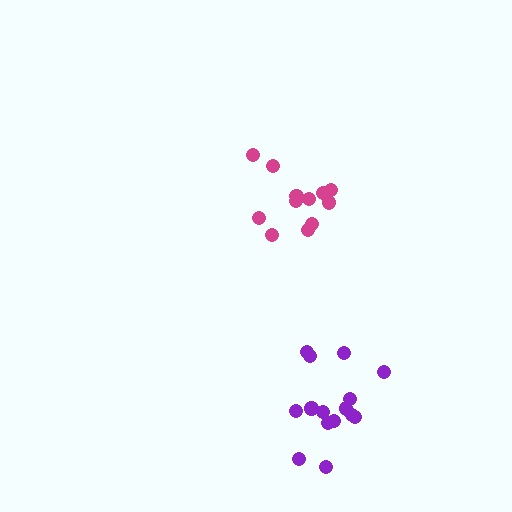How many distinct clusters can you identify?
There are 2 distinct clusters.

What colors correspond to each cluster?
The clusters are colored: magenta, purple.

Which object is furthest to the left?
The magenta cluster is leftmost.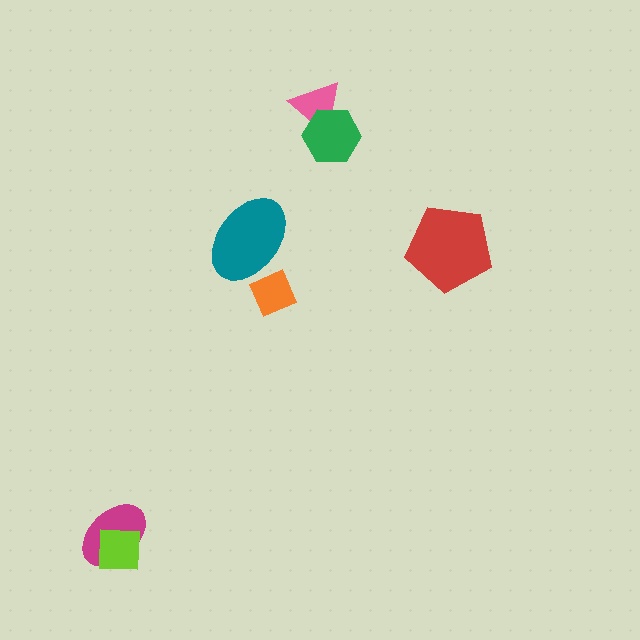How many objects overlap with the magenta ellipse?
1 object overlaps with the magenta ellipse.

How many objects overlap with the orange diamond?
1 object overlaps with the orange diamond.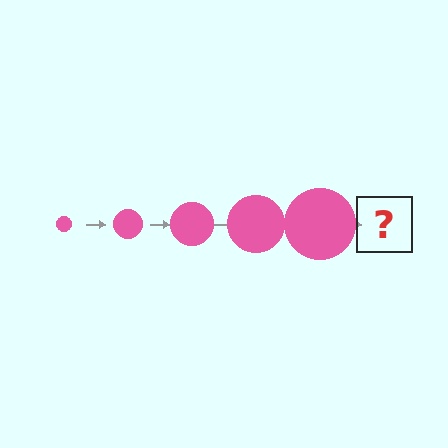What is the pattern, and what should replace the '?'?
The pattern is that the circle gets progressively larger each step. The '?' should be a pink circle, larger than the previous one.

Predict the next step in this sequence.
The next step is a pink circle, larger than the previous one.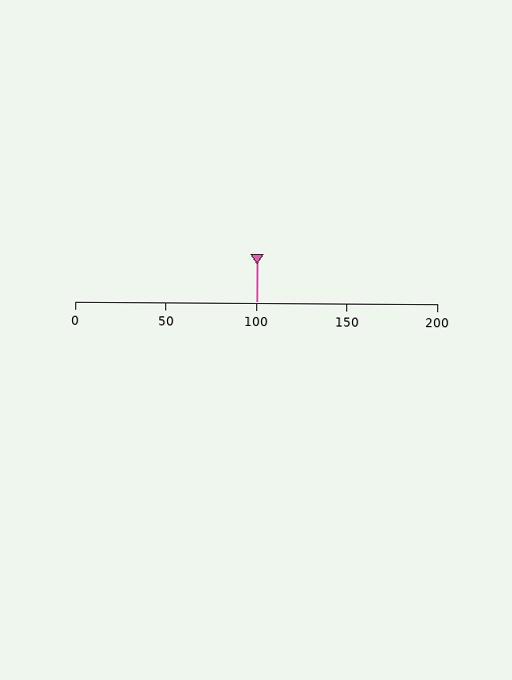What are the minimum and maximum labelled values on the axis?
The axis runs from 0 to 200.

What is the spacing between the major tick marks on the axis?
The major ticks are spaced 50 apart.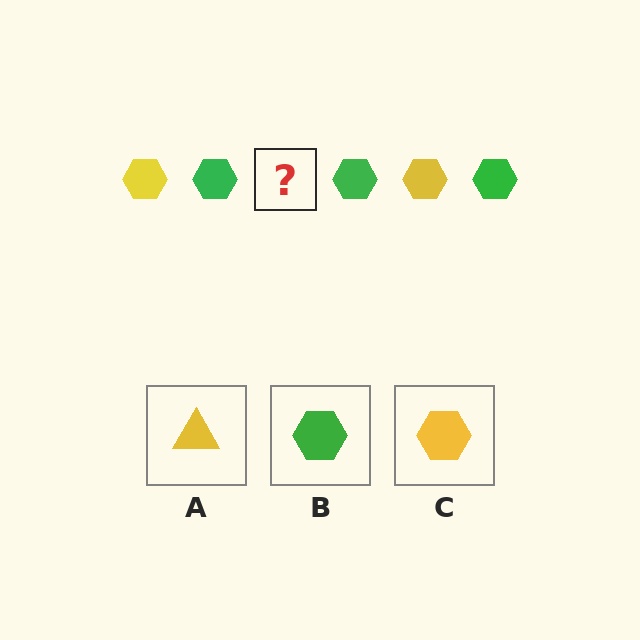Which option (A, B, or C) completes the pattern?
C.